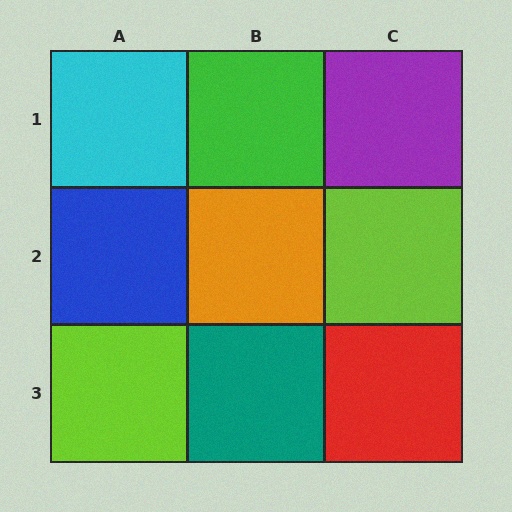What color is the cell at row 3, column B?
Teal.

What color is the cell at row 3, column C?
Red.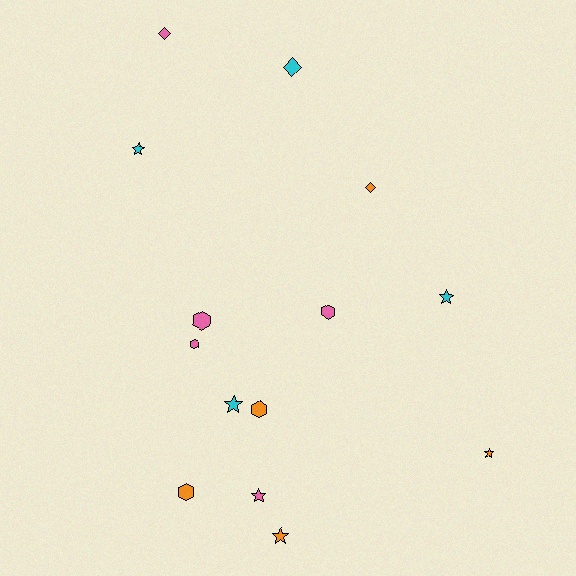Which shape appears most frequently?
Star, with 6 objects.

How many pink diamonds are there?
There is 1 pink diamond.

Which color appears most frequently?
Pink, with 5 objects.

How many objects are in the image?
There are 14 objects.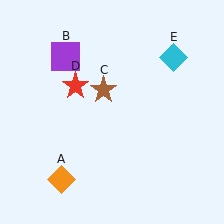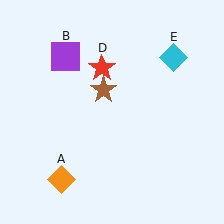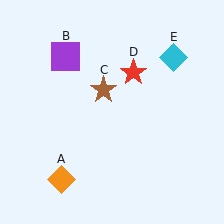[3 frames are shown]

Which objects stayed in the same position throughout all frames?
Orange diamond (object A) and purple square (object B) and brown star (object C) and cyan diamond (object E) remained stationary.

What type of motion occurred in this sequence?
The red star (object D) rotated clockwise around the center of the scene.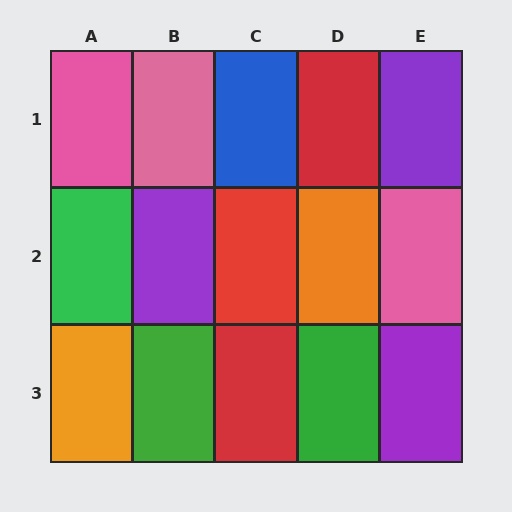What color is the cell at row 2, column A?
Green.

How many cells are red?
3 cells are red.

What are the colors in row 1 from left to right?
Pink, pink, blue, red, purple.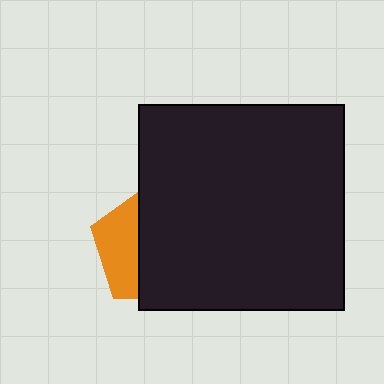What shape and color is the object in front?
The object in front is a black square.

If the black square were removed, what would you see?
You would see the complete orange pentagon.